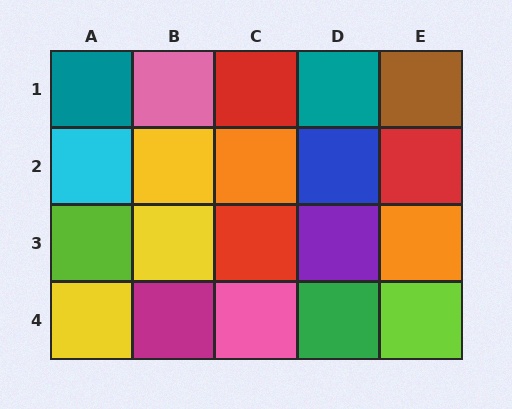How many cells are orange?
2 cells are orange.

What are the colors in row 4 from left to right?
Yellow, magenta, pink, green, lime.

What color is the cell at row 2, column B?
Yellow.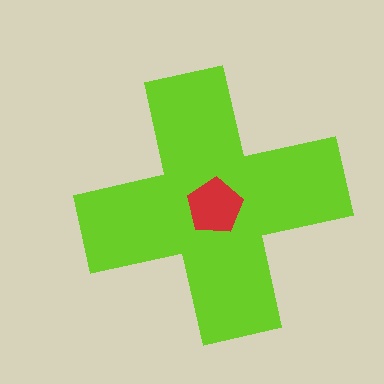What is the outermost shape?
The lime cross.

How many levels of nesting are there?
2.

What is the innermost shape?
The red pentagon.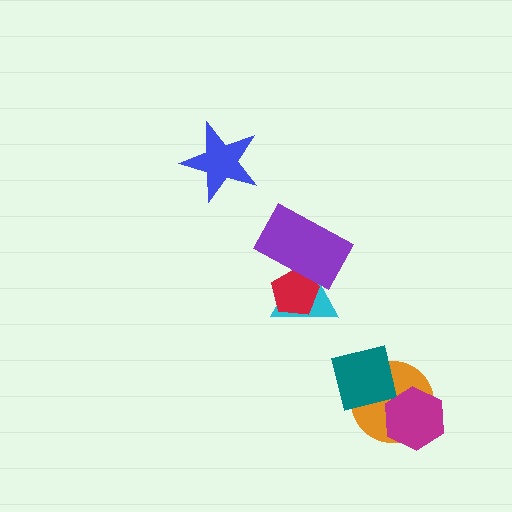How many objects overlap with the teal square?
1 object overlaps with the teal square.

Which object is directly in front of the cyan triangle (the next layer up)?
The red pentagon is directly in front of the cyan triangle.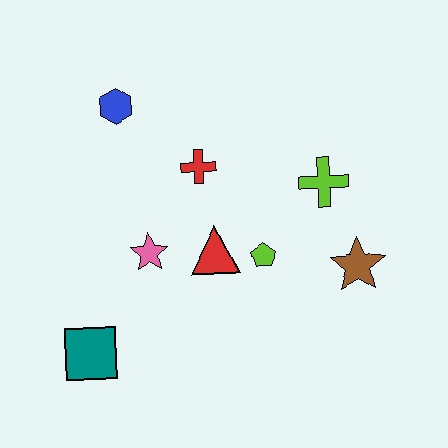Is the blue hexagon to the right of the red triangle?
No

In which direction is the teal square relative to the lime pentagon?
The teal square is to the left of the lime pentagon.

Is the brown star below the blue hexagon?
Yes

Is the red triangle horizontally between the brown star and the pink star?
Yes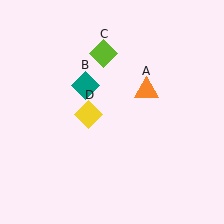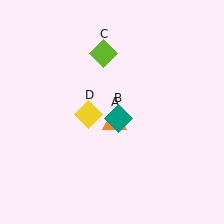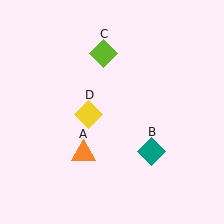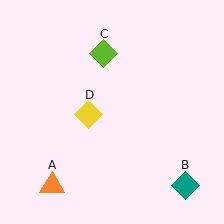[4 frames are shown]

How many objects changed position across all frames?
2 objects changed position: orange triangle (object A), teal diamond (object B).